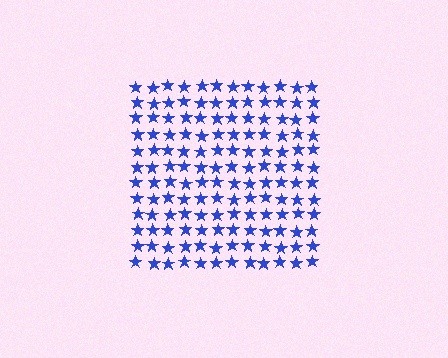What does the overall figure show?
The overall figure shows a square.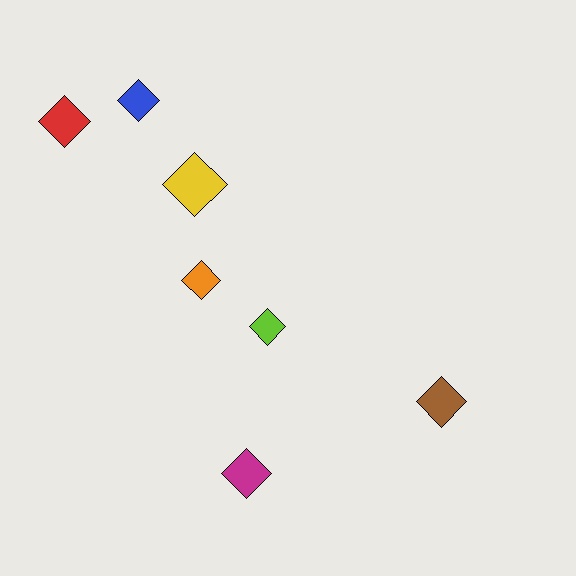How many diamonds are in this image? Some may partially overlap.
There are 7 diamonds.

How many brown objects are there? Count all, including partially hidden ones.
There is 1 brown object.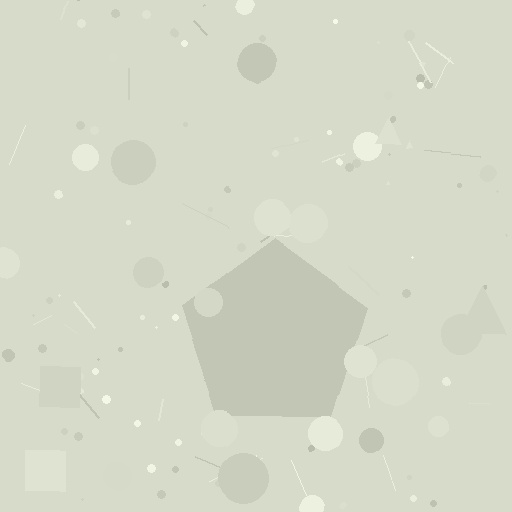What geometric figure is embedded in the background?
A pentagon is embedded in the background.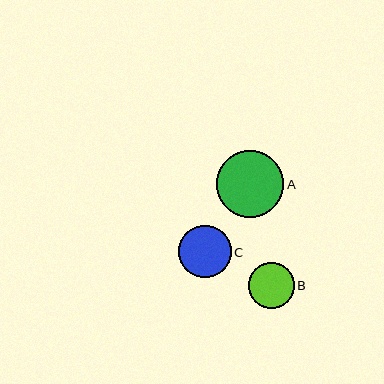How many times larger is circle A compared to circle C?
Circle A is approximately 1.3 times the size of circle C.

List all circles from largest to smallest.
From largest to smallest: A, C, B.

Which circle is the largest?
Circle A is the largest with a size of approximately 67 pixels.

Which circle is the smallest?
Circle B is the smallest with a size of approximately 46 pixels.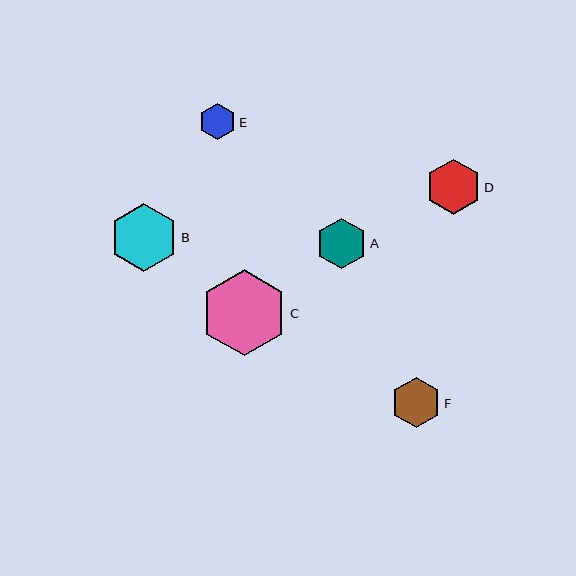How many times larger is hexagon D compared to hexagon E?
Hexagon D is approximately 1.5 times the size of hexagon E.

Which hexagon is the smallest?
Hexagon E is the smallest with a size of approximately 37 pixels.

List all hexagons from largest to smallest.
From largest to smallest: C, B, D, A, F, E.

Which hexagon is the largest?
Hexagon C is the largest with a size of approximately 86 pixels.